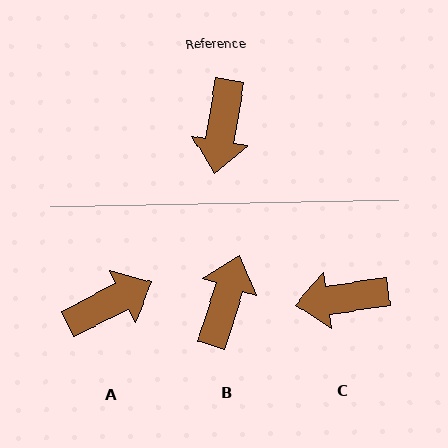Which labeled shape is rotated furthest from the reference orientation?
B, about 172 degrees away.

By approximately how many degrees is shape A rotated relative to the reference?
Approximately 126 degrees counter-clockwise.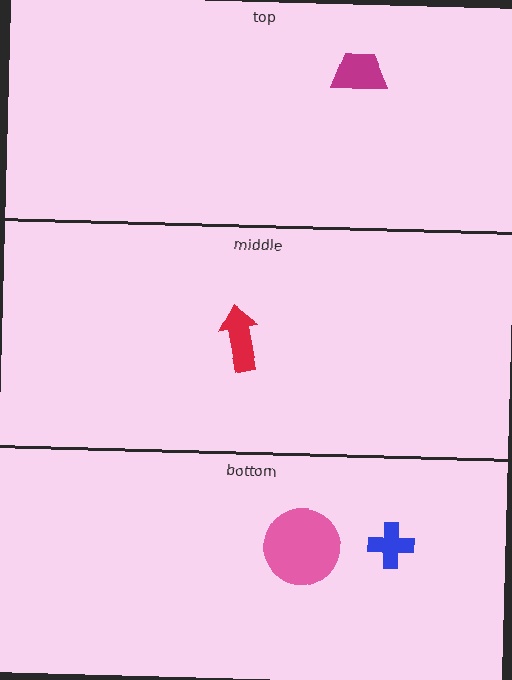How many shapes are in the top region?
1.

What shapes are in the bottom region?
The blue cross, the pink circle.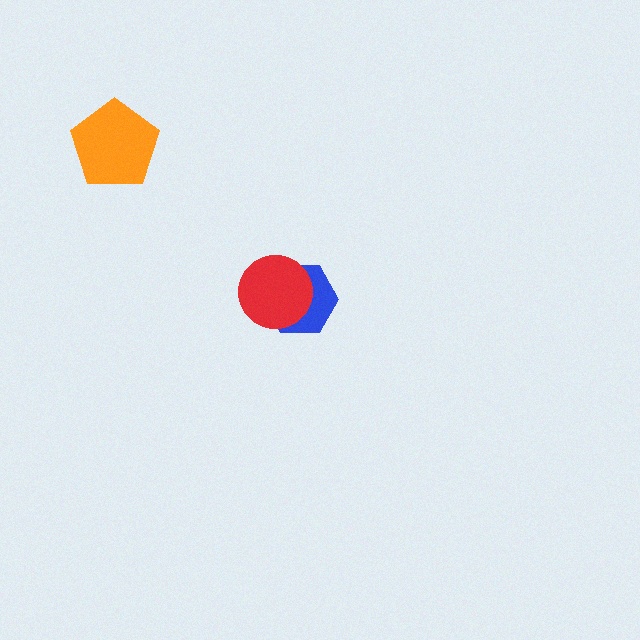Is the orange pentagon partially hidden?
No, no other shape covers it.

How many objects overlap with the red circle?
1 object overlaps with the red circle.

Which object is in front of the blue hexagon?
The red circle is in front of the blue hexagon.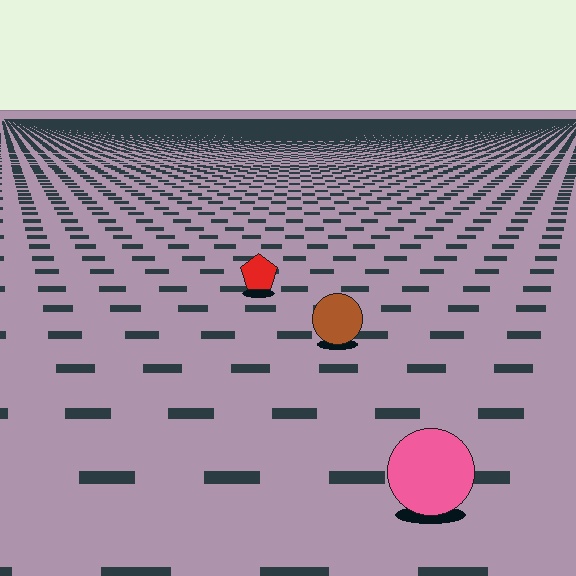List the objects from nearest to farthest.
From nearest to farthest: the pink circle, the brown circle, the red pentagon.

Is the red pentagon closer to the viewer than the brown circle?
No. The brown circle is closer — you can tell from the texture gradient: the ground texture is coarser near it.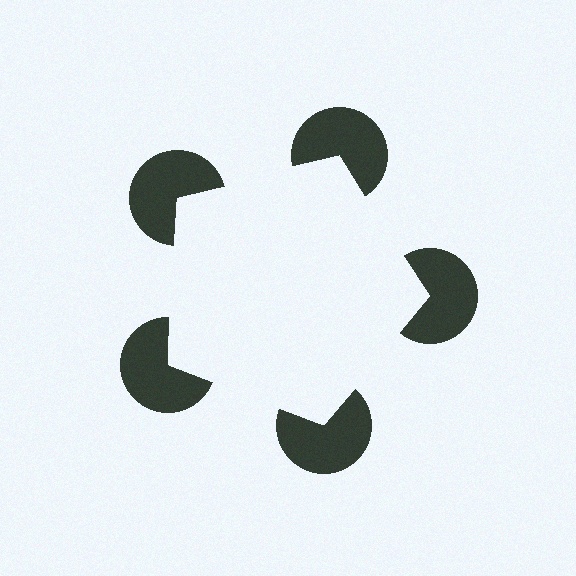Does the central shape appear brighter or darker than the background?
It typically appears slightly brighter than the background, even though no actual brightness change is drawn.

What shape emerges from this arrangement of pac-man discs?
An illusory pentagon — its edges are inferred from the aligned wedge cuts in the pac-man discs, not physically drawn.